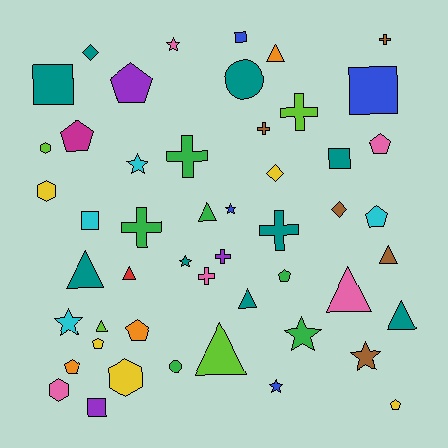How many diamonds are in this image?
There are 3 diamonds.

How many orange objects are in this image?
There are 3 orange objects.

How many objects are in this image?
There are 50 objects.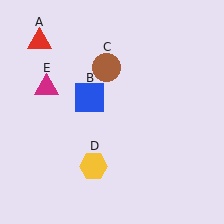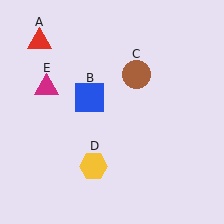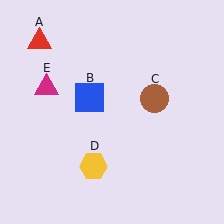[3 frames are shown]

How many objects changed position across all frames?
1 object changed position: brown circle (object C).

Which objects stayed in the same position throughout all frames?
Red triangle (object A) and blue square (object B) and yellow hexagon (object D) and magenta triangle (object E) remained stationary.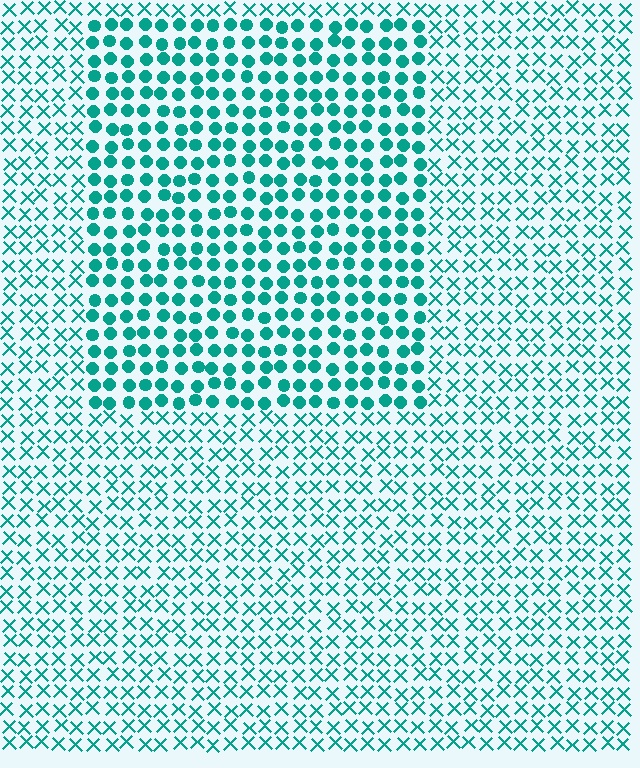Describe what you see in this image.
The image is filled with small teal elements arranged in a uniform grid. A rectangle-shaped region contains circles, while the surrounding area contains X marks. The boundary is defined purely by the change in element shape.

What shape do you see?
I see a rectangle.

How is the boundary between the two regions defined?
The boundary is defined by a change in element shape: circles inside vs. X marks outside. All elements share the same color and spacing.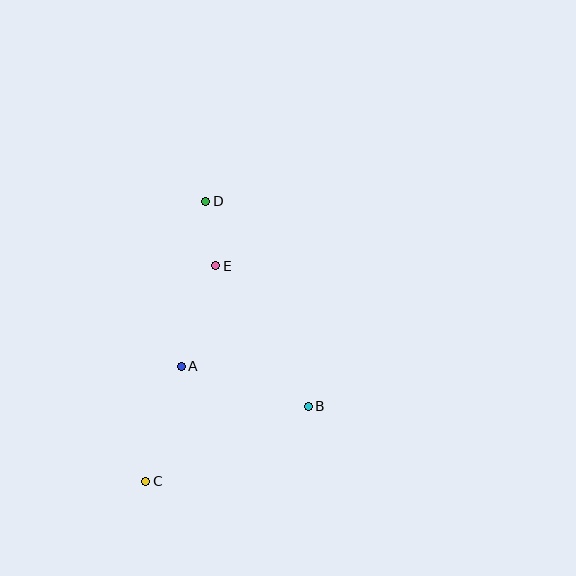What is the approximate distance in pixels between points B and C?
The distance between B and C is approximately 179 pixels.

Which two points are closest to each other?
Points D and E are closest to each other.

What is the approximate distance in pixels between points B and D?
The distance between B and D is approximately 229 pixels.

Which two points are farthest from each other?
Points C and D are farthest from each other.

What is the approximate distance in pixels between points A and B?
The distance between A and B is approximately 133 pixels.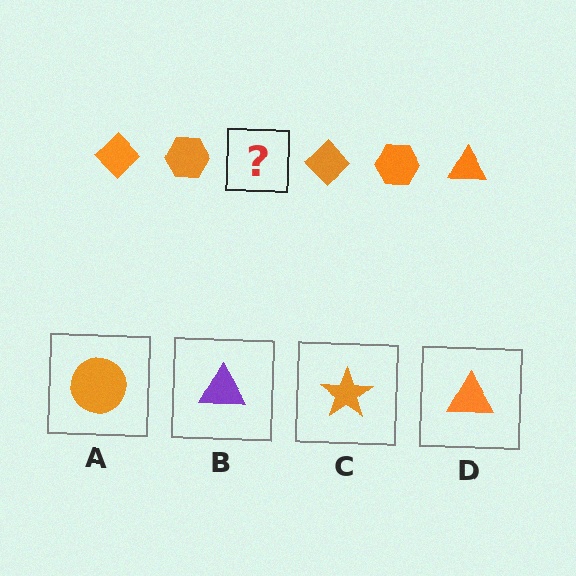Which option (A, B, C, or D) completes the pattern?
D.